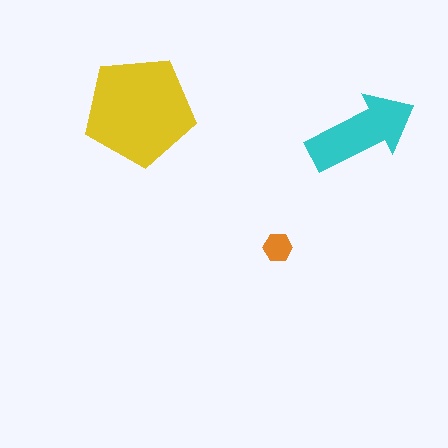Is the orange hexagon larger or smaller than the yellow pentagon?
Smaller.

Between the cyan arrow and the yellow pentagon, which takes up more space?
The yellow pentagon.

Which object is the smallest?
The orange hexagon.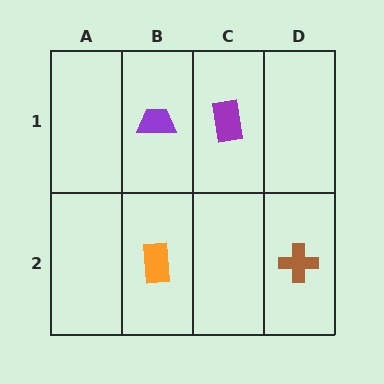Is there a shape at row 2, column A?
No, that cell is empty.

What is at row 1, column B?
A purple trapezoid.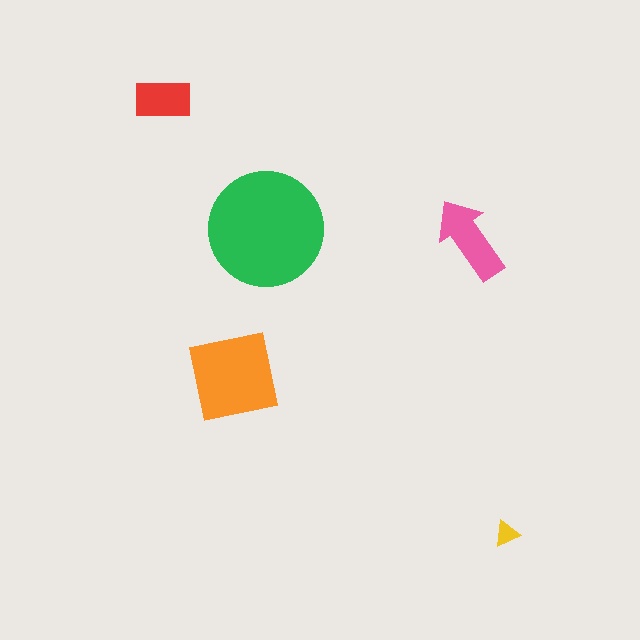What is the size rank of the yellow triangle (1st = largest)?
5th.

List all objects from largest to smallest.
The green circle, the orange square, the pink arrow, the red rectangle, the yellow triangle.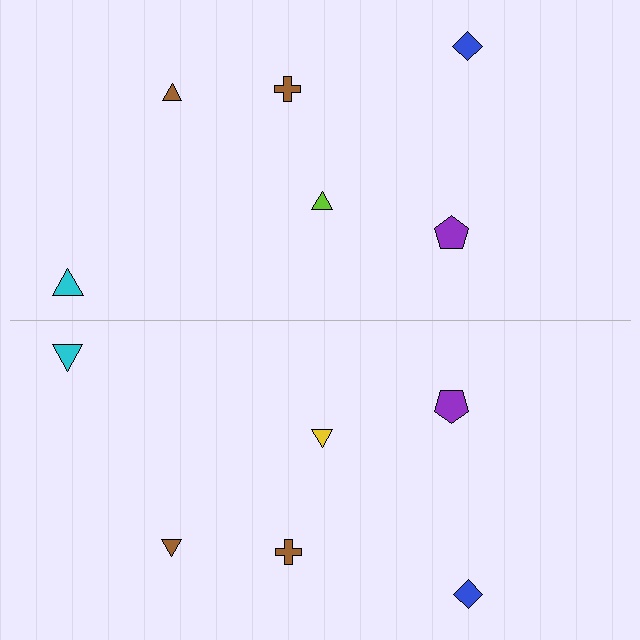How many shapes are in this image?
There are 12 shapes in this image.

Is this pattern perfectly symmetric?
No, the pattern is not perfectly symmetric. The yellow triangle on the bottom side breaks the symmetry — its mirror counterpart is lime.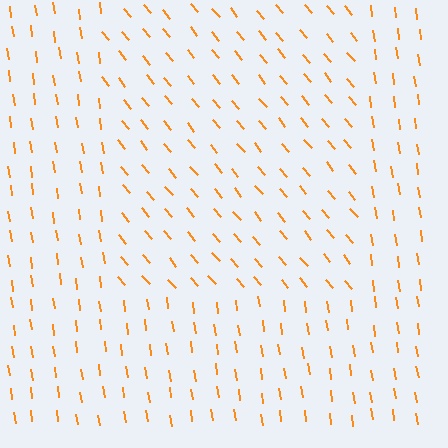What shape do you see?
I see a rectangle.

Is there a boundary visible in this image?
Yes, there is a texture boundary formed by a change in line orientation.